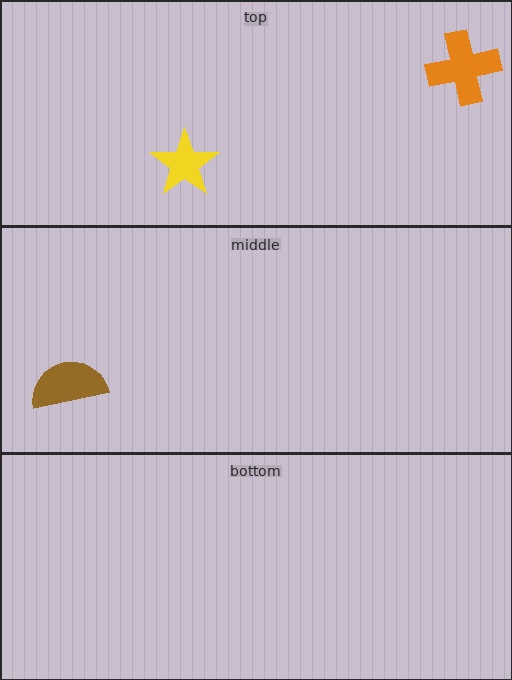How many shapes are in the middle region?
1.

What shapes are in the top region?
The orange cross, the yellow star.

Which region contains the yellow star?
The top region.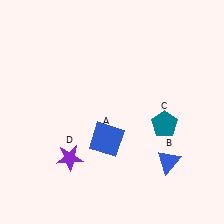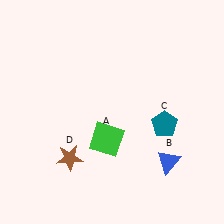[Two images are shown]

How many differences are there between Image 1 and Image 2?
There are 2 differences between the two images.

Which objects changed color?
A changed from blue to green. D changed from purple to brown.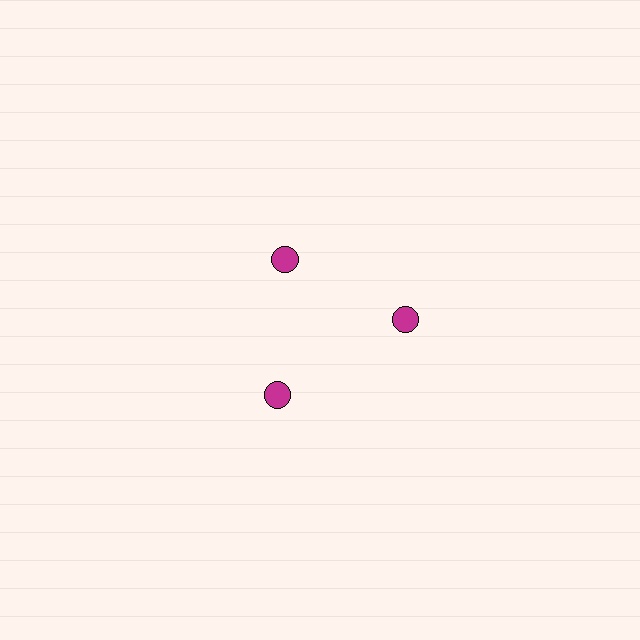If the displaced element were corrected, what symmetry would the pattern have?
It would have 3-fold rotational symmetry — the pattern would map onto itself every 120 degrees.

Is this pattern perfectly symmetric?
No. The 3 magenta circles are arranged in a ring, but one element near the 11 o'clock position is pulled inward toward the center, breaking the 3-fold rotational symmetry.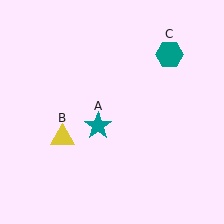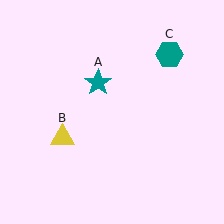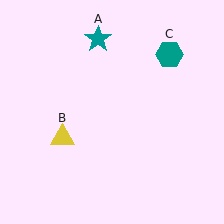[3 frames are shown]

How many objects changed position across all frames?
1 object changed position: teal star (object A).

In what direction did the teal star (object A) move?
The teal star (object A) moved up.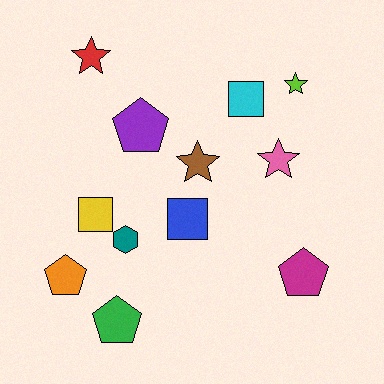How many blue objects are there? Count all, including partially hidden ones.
There is 1 blue object.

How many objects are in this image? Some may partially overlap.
There are 12 objects.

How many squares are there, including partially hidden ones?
There are 3 squares.